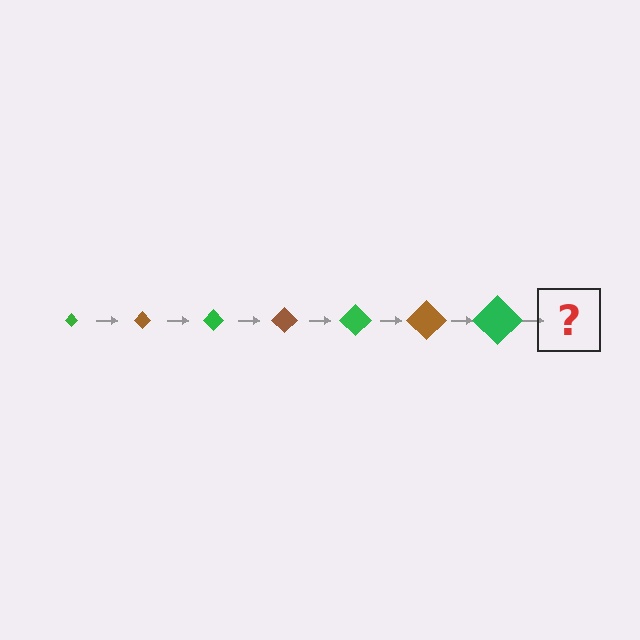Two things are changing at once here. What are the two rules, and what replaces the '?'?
The two rules are that the diamond grows larger each step and the color cycles through green and brown. The '?' should be a brown diamond, larger than the previous one.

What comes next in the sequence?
The next element should be a brown diamond, larger than the previous one.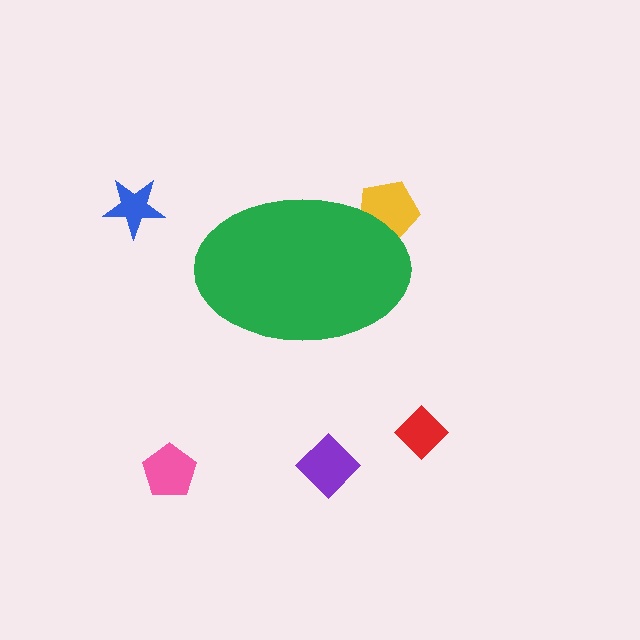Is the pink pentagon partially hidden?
No, the pink pentagon is fully visible.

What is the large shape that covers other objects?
A green ellipse.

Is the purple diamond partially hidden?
No, the purple diamond is fully visible.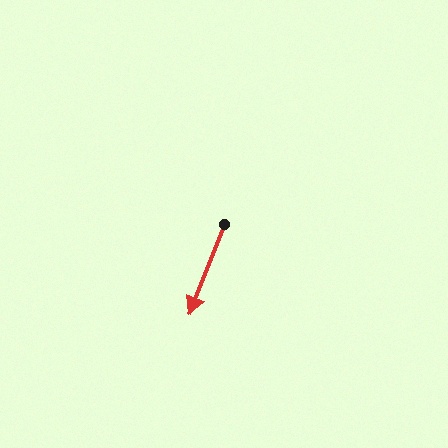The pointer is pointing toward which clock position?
Roughly 7 o'clock.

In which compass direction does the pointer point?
South.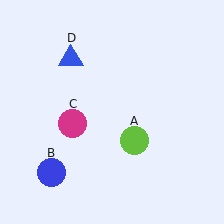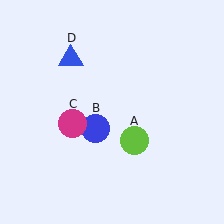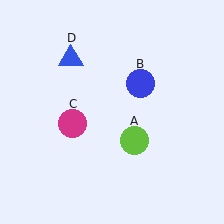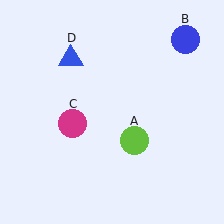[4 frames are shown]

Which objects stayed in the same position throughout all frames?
Lime circle (object A) and magenta circle (object C) and blue triangle (object D) remained stationary.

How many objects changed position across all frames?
1 object changed position: blue circle (object B).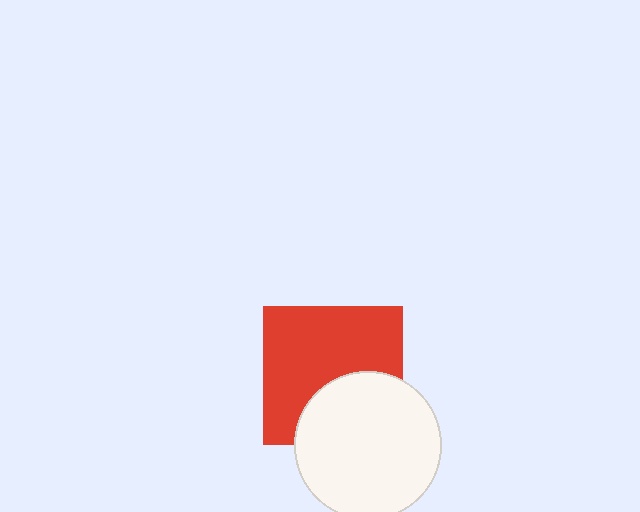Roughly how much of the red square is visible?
About half of it is visible (roughly 65%).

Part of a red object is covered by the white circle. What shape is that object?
It is a square.